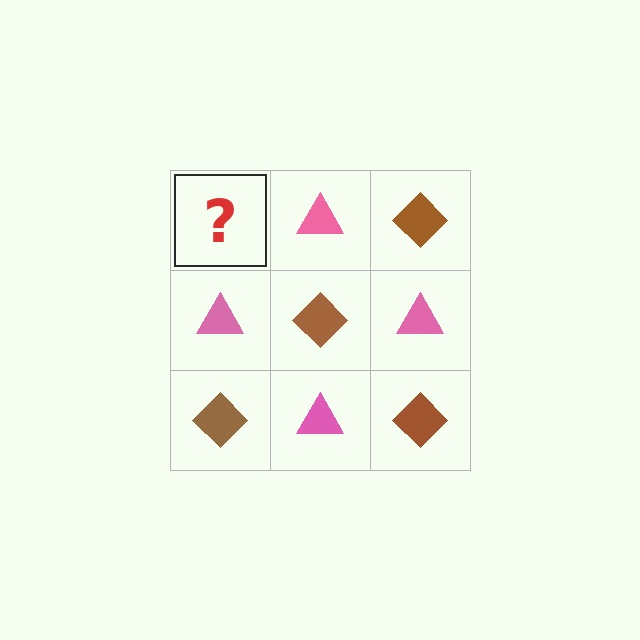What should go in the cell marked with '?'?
The missing cell should contain a brown diamond.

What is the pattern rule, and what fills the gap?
The rule is that it alternates brown diamond and pink triangle in a checkerboard pattern. The gap should be filled with a brown diamond.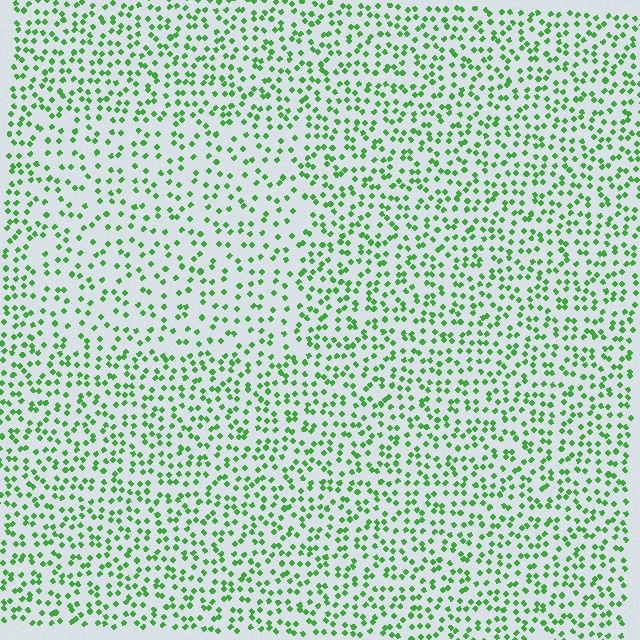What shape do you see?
I see a rectangle.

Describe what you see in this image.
The image contains small green elements arranged at two different densities. A rectangle-shaped region is visible where the elements are less densely packed than the surrounding area.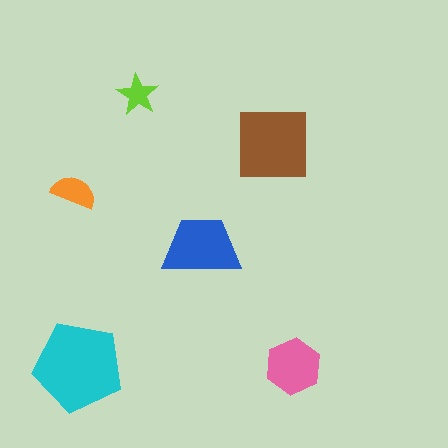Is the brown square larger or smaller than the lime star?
Larger.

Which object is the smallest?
The lime star.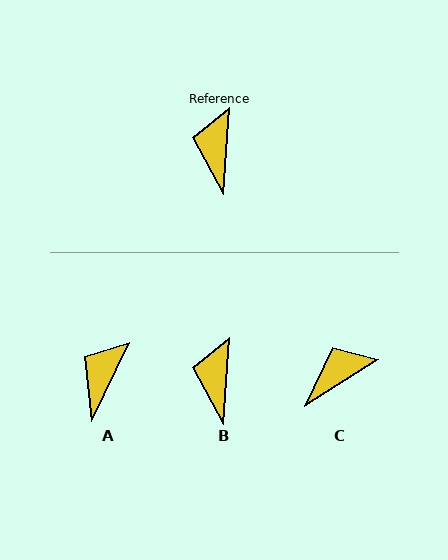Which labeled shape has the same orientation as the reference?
B.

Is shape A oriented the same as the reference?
No, it is off by about 23 degrees.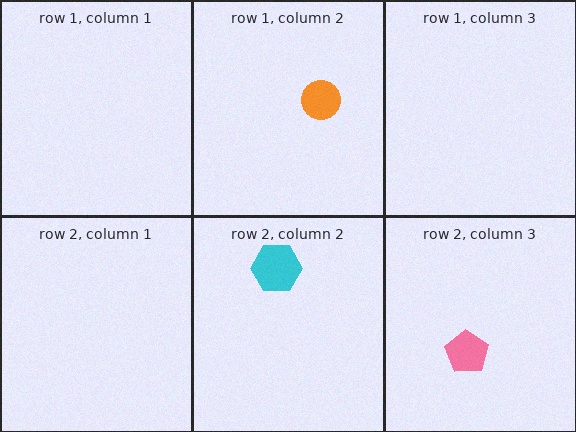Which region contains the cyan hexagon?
The row 2, column 2 region.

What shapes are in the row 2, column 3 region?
The pink pentagon.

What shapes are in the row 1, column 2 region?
The orange circle.